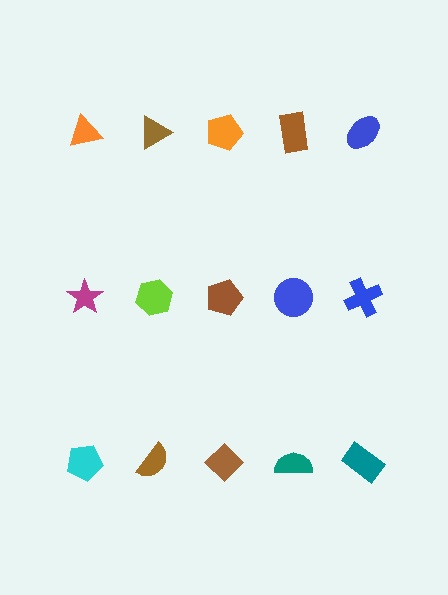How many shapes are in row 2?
5 shapes.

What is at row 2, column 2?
A lime hexagon.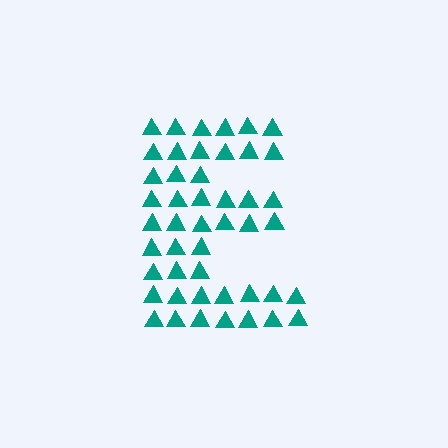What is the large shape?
The large shape is the letter E.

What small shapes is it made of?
It is made of small triangles.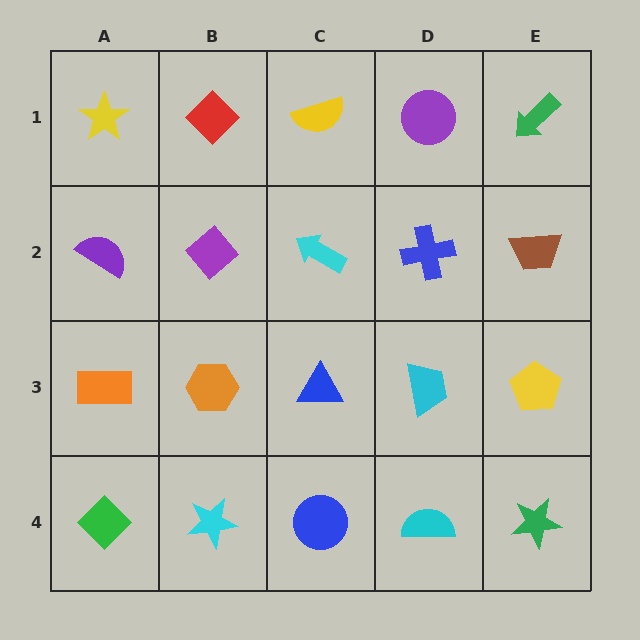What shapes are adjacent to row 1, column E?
A brown trapezoid (row 2, column E), a purple circle (row 1, column D).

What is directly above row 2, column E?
A green arrow.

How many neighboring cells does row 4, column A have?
2.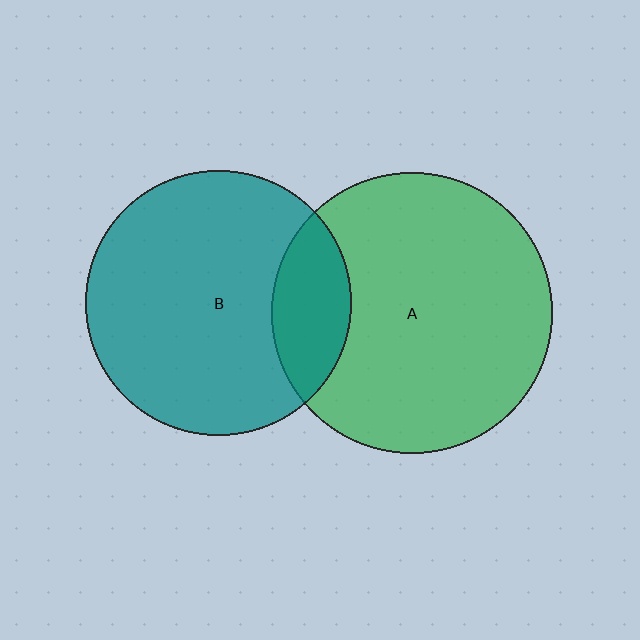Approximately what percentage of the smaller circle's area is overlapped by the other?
Approximately 20%.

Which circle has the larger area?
Circle A (green).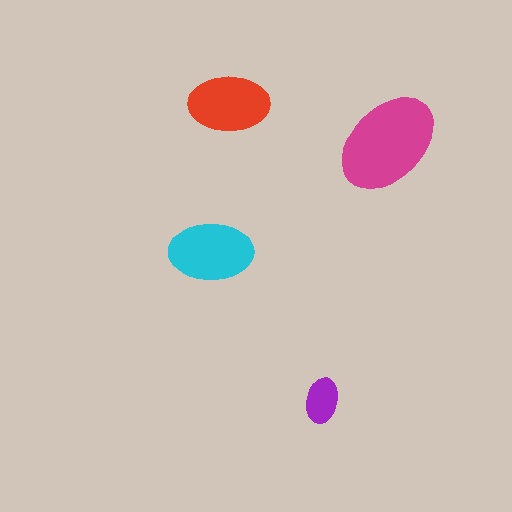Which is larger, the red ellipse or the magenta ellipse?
The magenta one.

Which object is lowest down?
The purple ellipse is bottommost.